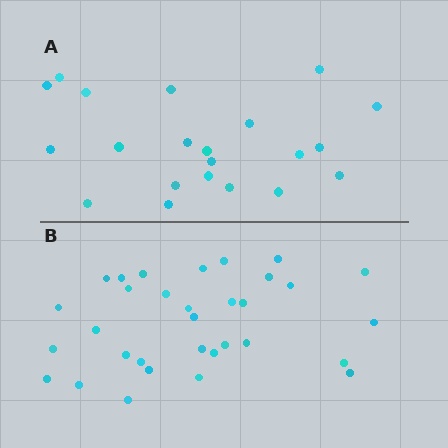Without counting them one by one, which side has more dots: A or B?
Region B (the bottom region) has more dots.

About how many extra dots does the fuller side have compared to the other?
Region B has roughly 12 or so more dots than region A.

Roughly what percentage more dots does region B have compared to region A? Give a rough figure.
About 50% more.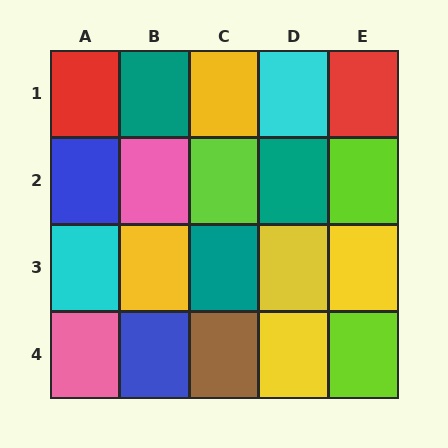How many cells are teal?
3 cells are teal.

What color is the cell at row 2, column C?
Lime.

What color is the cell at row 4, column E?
Lime.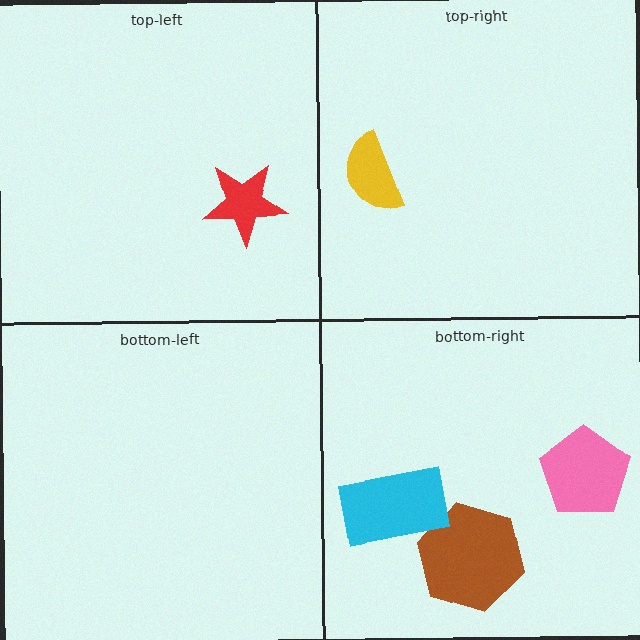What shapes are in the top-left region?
The red star.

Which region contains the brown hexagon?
The bottom-right region.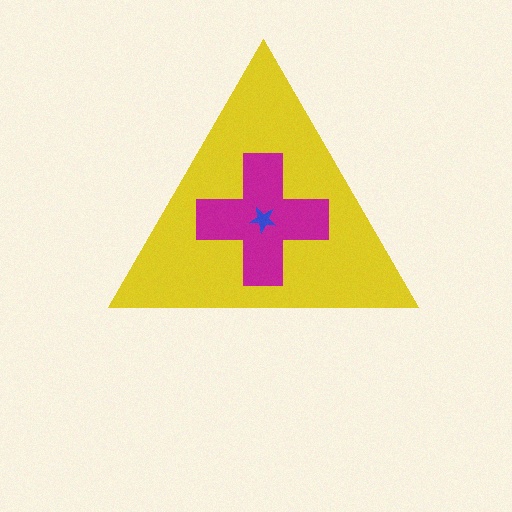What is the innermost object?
The blue star.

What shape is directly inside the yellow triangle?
The magenta cross.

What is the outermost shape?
The yellow triangle.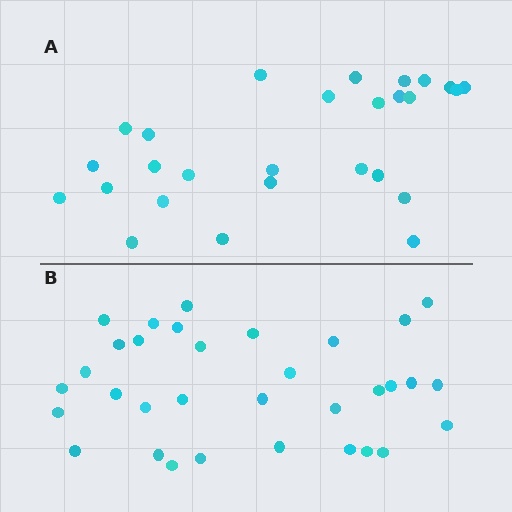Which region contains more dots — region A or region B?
Region B (the bottom region) has more dots.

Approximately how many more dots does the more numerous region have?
Region B has about 6 more dots than region A.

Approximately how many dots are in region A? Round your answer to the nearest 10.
About 30 dots. (The exact count is 27, which rounds to 30.)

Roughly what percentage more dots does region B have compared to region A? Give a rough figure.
About 20% more.